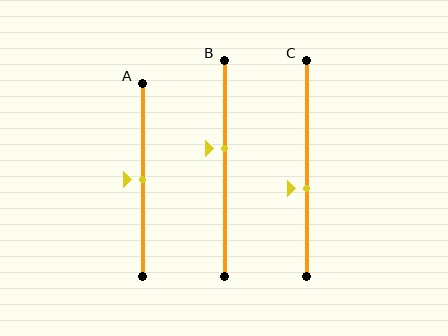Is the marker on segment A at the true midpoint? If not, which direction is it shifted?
Yes, the marker on segment A is at the true midpoint.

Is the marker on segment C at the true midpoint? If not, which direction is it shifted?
No, the marker on segment C is shifted downward by about 9% of the segment length.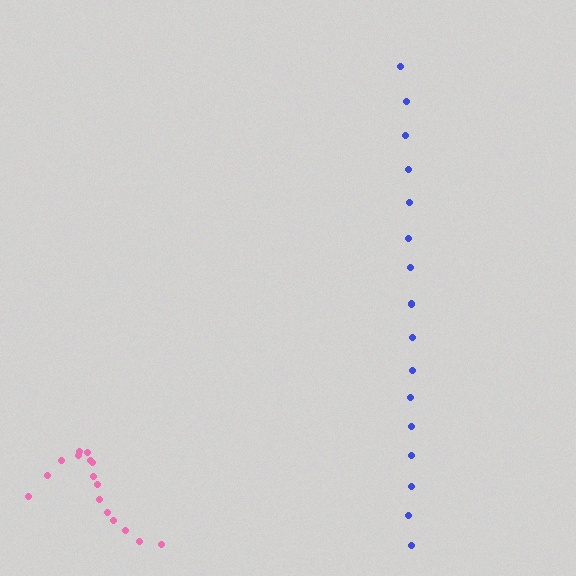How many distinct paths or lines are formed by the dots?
There are 2 distinct paths.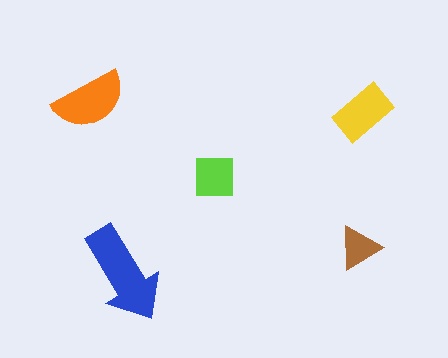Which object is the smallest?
The brown triangle.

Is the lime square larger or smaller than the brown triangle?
Larger.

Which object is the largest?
The blue arrow.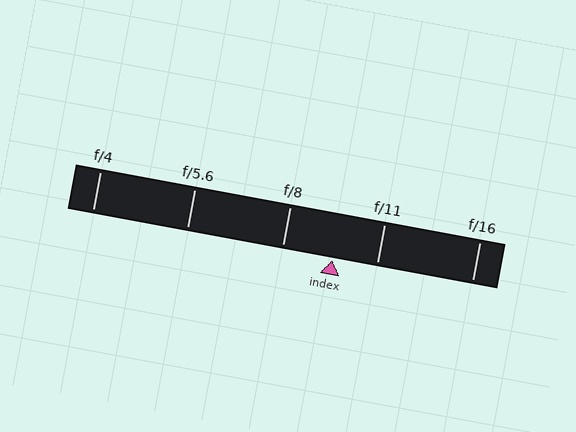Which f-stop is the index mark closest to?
The index mark is closest to f/11.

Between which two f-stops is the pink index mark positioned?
The index mark is between f/8 and f/11.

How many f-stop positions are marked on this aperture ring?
There are 5 f-stop positions marked.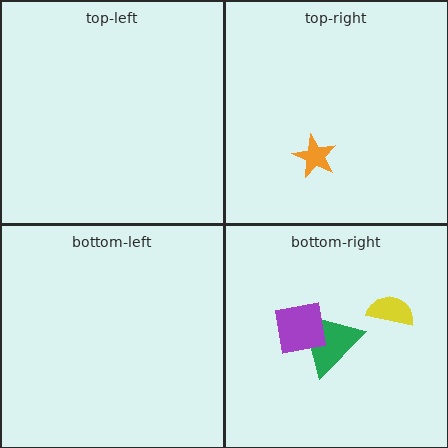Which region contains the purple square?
The bottom-right region.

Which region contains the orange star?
The top-right region.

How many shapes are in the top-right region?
1.